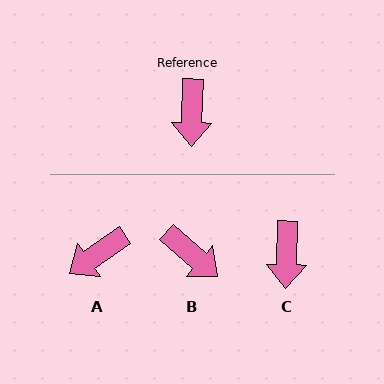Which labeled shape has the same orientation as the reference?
C.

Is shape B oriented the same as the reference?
No, it is off by about 51 degrees.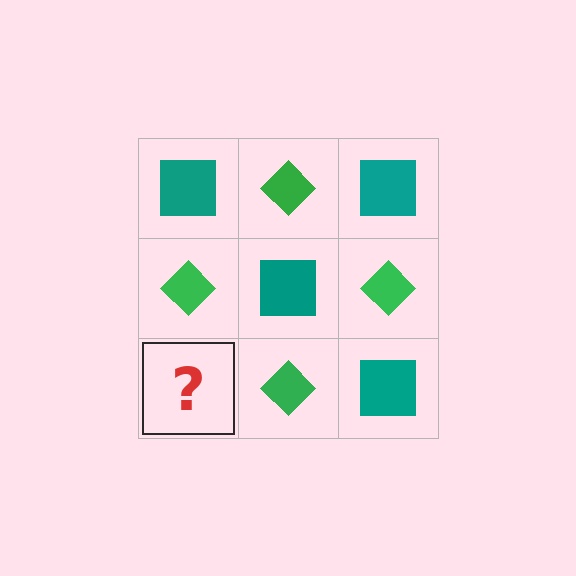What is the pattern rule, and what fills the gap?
The rule is that it alternates teal square and green diamond in a checkerboard pattern. The gap should be filled with a teal square.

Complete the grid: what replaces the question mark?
The question mark should be replaced with a teal square.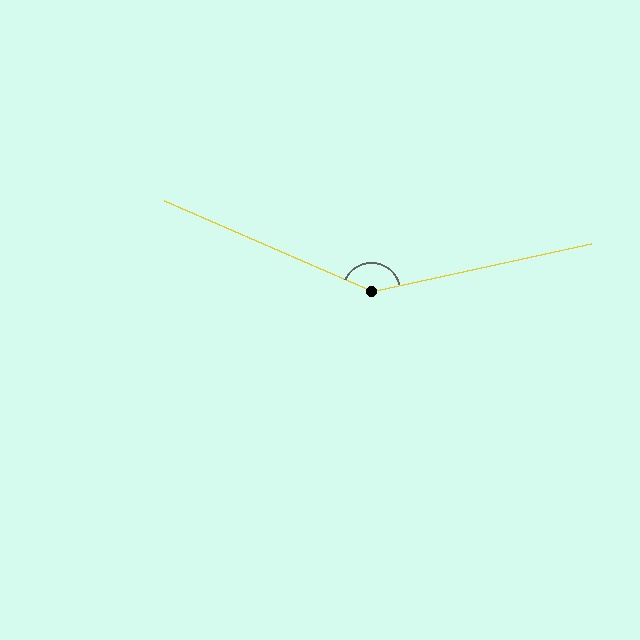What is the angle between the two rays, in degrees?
Approximately 144 degrees.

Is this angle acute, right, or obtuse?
It is obtuse.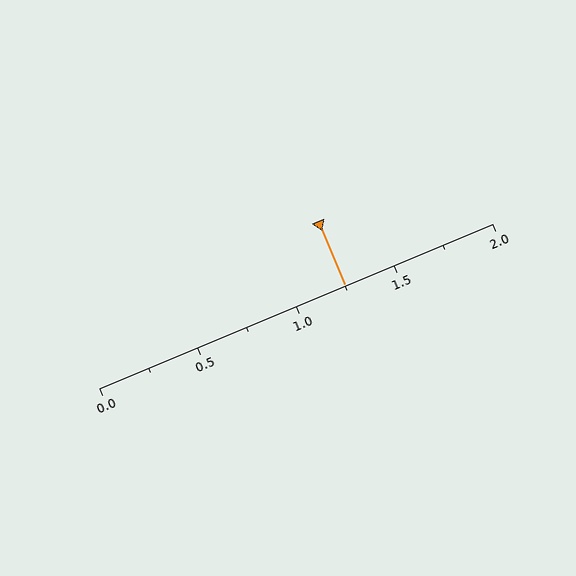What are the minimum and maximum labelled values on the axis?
The axis runs from 0.0 to 2.0.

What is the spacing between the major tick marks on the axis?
The major ticks are spaced 0.5 apart.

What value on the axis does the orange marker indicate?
The marker indicates approximately 1.25.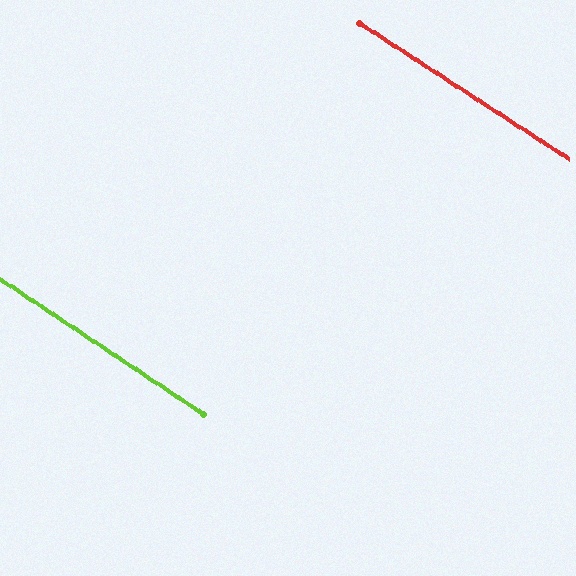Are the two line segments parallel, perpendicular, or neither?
Parallel — their directions differ by only 0.5°.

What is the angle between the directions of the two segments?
Approximately 1 degree.